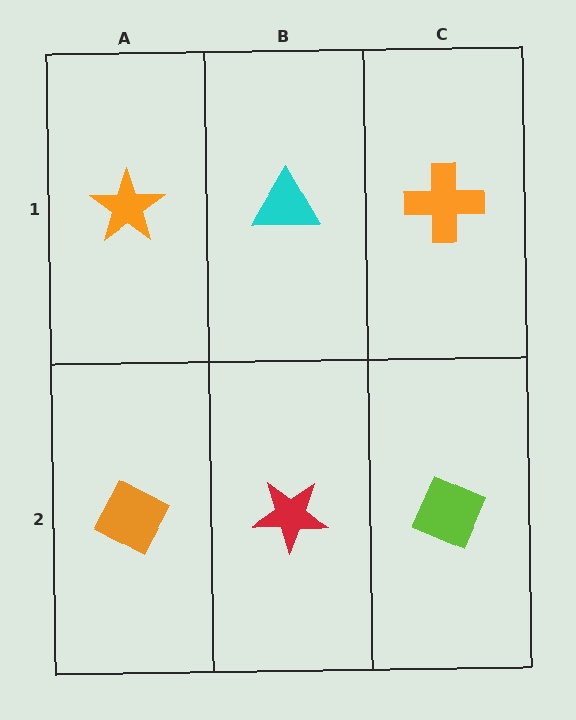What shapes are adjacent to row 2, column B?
A cyan triangle (row 1, column B), an orange diamond (row 2, column A), a lime diamond (row 2, column C).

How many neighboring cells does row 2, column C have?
2.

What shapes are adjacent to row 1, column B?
A red star (row 2, column B), an orange star (row 1, column A), an orange cross (row 1, column C).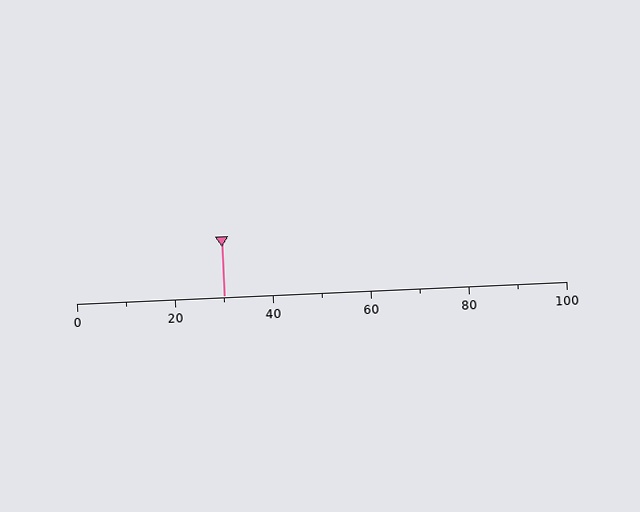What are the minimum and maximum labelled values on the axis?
The axis runs from 0 to 100.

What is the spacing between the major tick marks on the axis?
The major ticks are spaced 20 apart.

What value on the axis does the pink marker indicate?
The marker indicates approximately 30.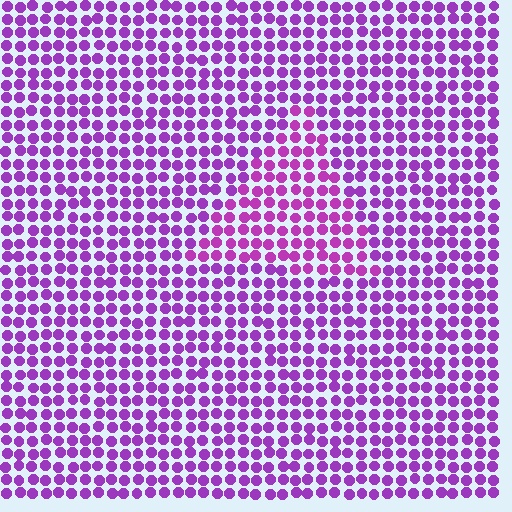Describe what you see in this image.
The image is filled with small purple elements in a uniform arrangement. A triangle-shaped region is visible where the elements are tinted to a slightly different hue, forming a subtle color boundary.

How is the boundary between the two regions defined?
The boundary is defined purely by a slight shift in hue (about 19 degrees). Spacing, size, and orientation are identical on both sides.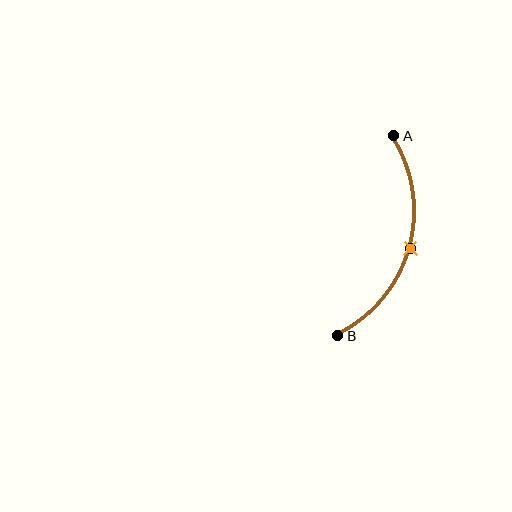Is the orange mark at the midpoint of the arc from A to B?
Yes. The orange mark lies on the arc at equal arc-length from both A and B — it is the arc midpoint.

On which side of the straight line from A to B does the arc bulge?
The arc bulges to the right of the straight line connecting A and B.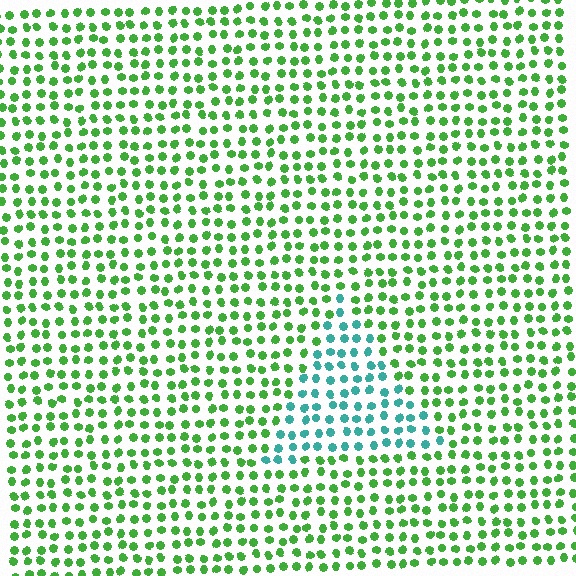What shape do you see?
I see a triangle.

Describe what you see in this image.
The image is filled with small green elements in a uniform arrangement. A triangle-shaped region is visible where the elements are tinted to a slightly different hue, forming a subtle color boundary.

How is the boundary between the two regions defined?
The boundary is defined purely by a slight shift in hue (about 56 degrees). Spacing, size, and orientation are identical on both sides.